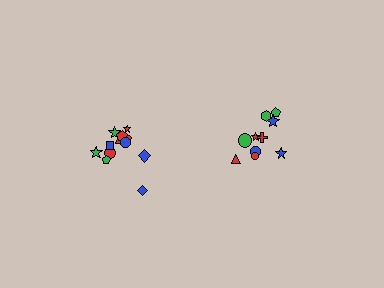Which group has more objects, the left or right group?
The left group.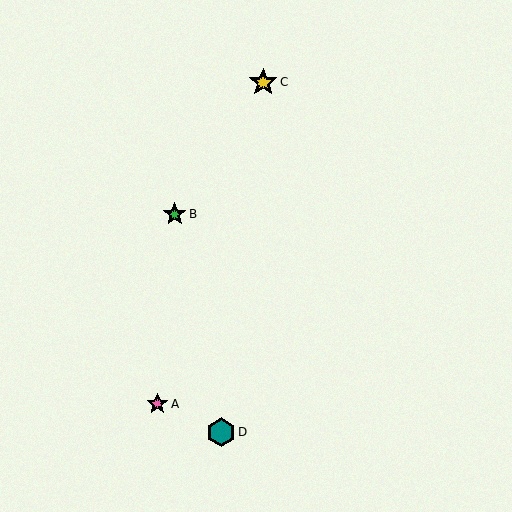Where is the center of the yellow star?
The center of the yellow star is at (263, 82).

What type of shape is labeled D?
Shape D is a teal hexagon.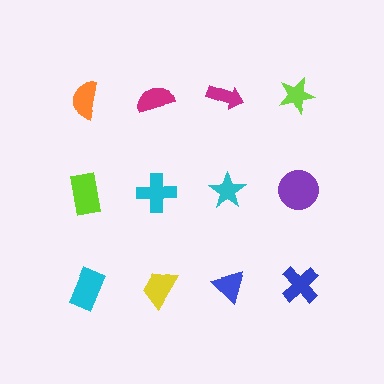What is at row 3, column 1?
A cyan rectangle.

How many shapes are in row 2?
4 shapes.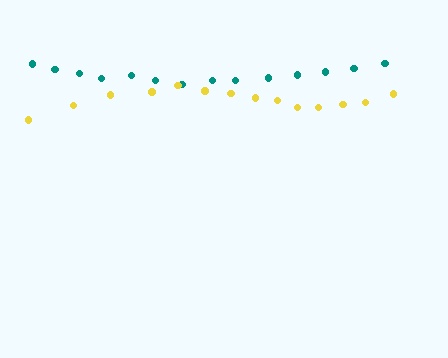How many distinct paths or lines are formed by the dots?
There are 2 distinct paths.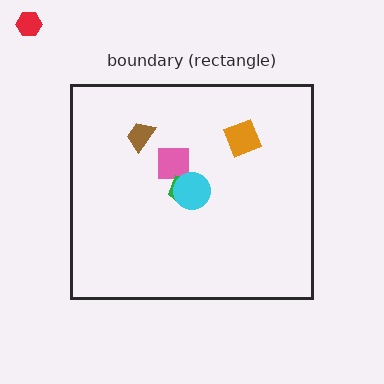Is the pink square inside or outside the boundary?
Inside.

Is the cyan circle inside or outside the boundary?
Inside.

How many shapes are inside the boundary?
5 inside, 1 outside.